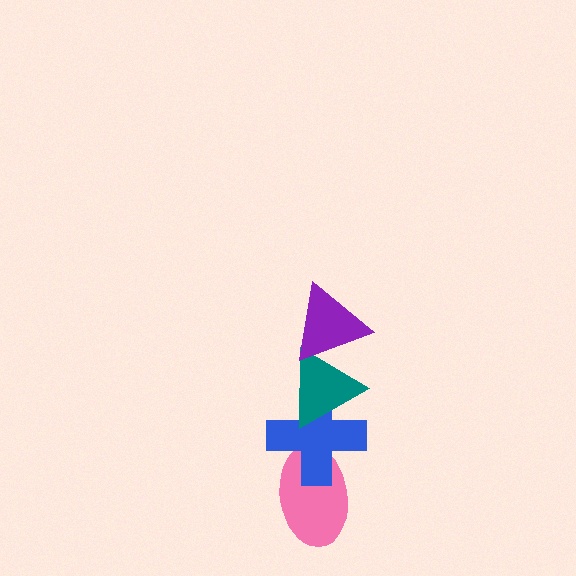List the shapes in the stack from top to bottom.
From top to bottom: the purple triangle, the teal triangle, the blue cross, the pink ellipse.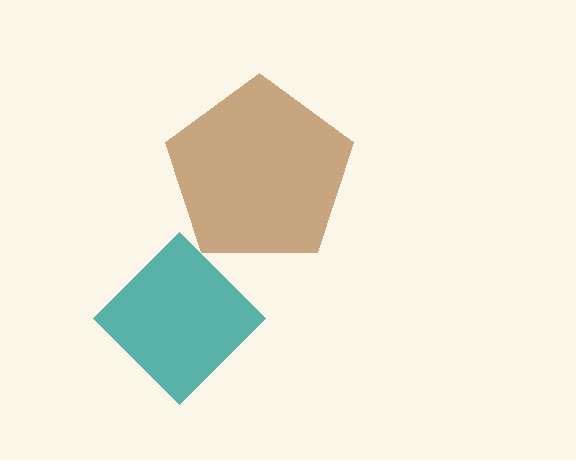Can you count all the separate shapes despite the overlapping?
Yes, there are 2 separate shapes.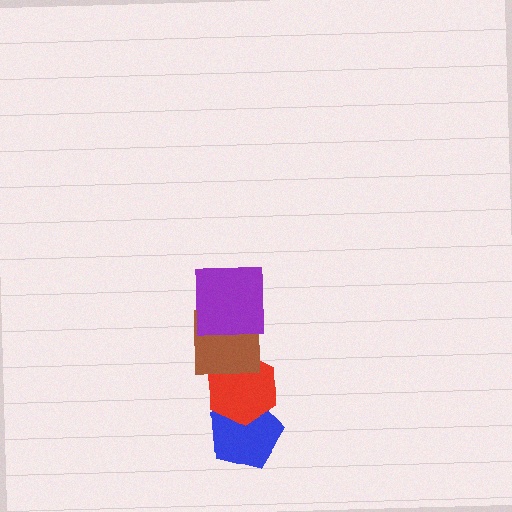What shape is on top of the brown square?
The purple square is on top of the brown square.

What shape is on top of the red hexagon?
The brown square is on top of the red hexagon.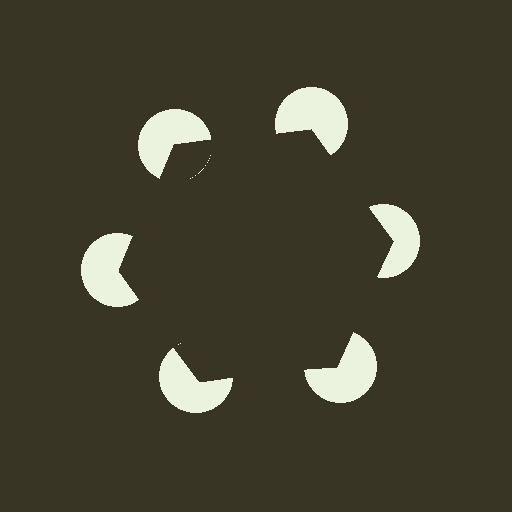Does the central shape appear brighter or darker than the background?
It typically appears slightly darker than the background, even though no actual brightness change is drawn.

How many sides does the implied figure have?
6 sides.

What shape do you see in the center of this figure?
An illusory hexagon — its edges are inferred from the aligned wedge cuts in the pac-man discs, not physically drawn.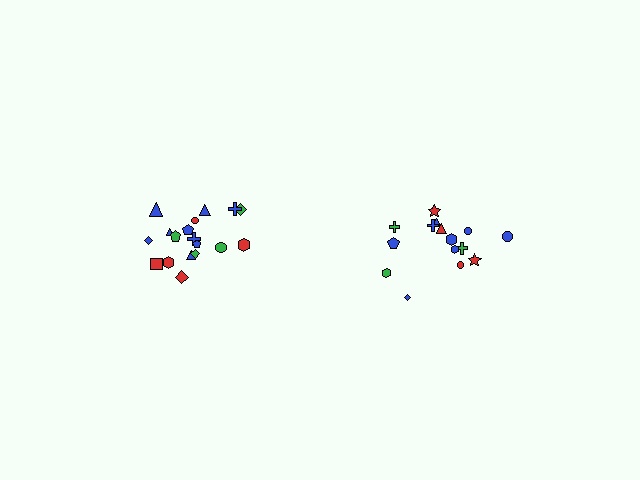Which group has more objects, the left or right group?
The left group.